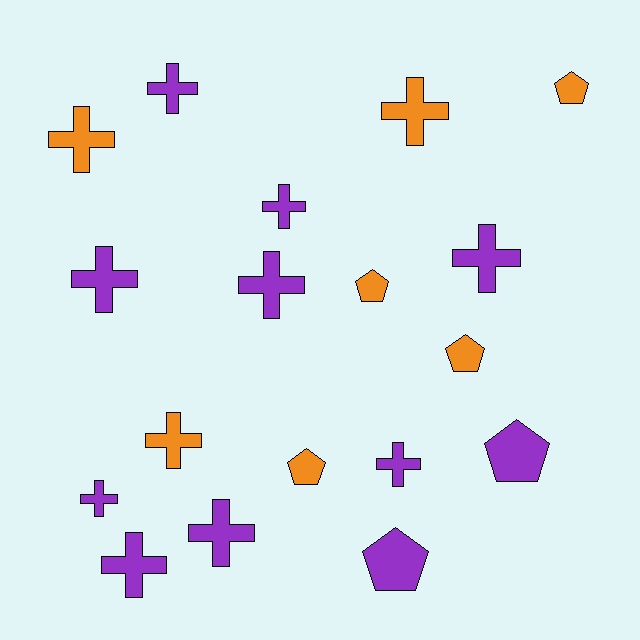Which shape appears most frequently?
Cross, with 12 objects.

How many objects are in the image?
There are 18 objects.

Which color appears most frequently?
Purple, with 11 objects.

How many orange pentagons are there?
There are 4 orange pentagons.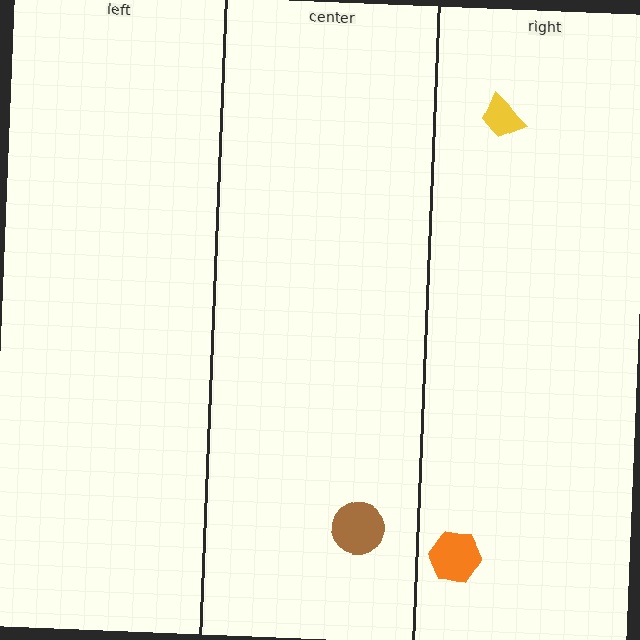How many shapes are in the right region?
2.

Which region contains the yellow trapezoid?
The right region.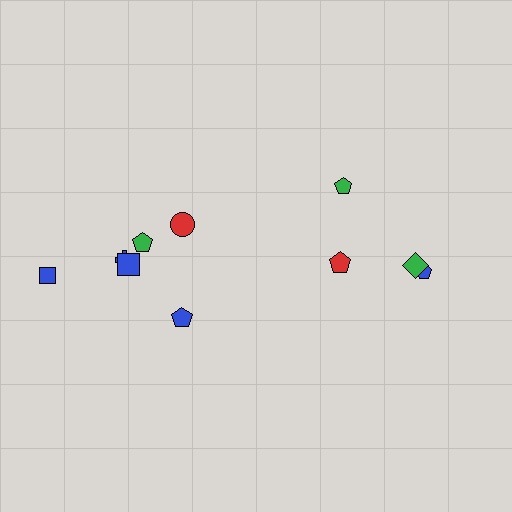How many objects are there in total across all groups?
There are 10 objects.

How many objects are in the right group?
There are 4 objects.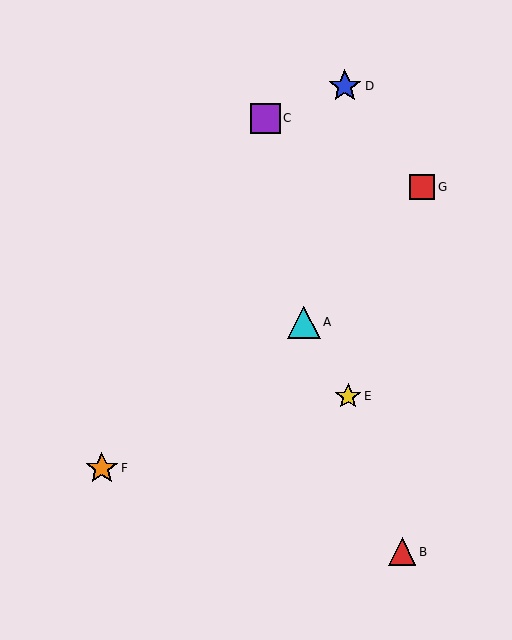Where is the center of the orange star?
The center of the orange star is at (102, 468).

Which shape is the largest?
The blue star (labeled D) is the largest.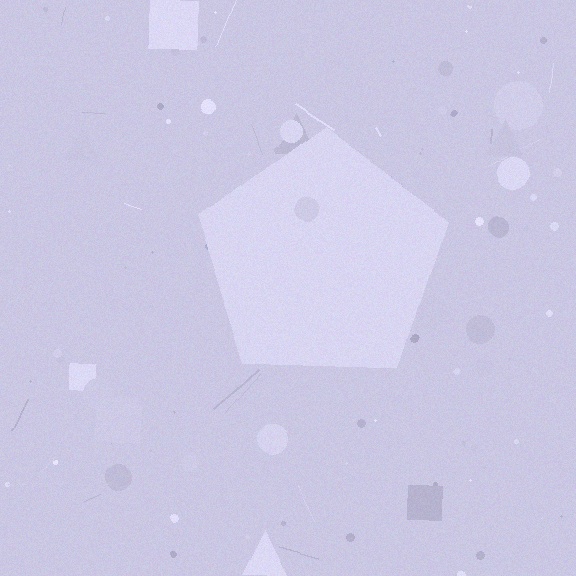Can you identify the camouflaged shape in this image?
The camouflaged shape is a pentagon.